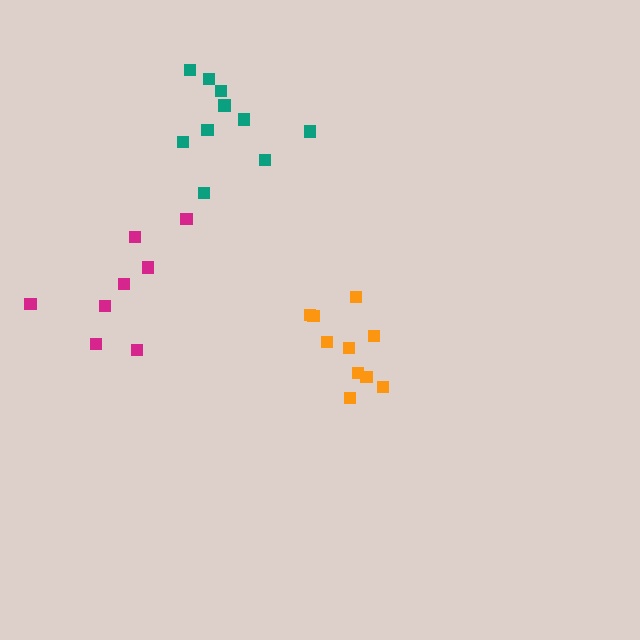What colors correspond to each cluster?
The clusters are colored: magenta, teal, orange.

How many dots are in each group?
Group 1: 8 dots, Group 2: 10 dots, Group 3: 10 dots (28 total).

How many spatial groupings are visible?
There are 3 spatial groupings.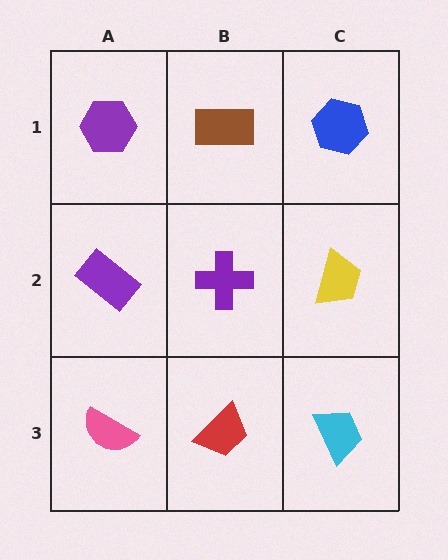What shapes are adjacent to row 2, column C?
A blue hexagon (row 1, column C), a cyan trapezoid (row 3, column C), a purple cross (row 2, column B).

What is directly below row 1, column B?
A purple cross.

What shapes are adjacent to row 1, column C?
A yellow trapezoid (row 2, column C), a brown rectangle (row 1, column B).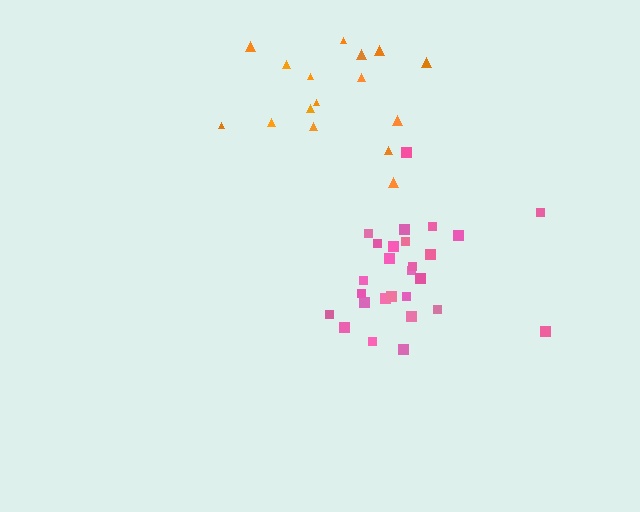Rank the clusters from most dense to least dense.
pink, orange.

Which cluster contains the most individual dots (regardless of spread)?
Pink (27).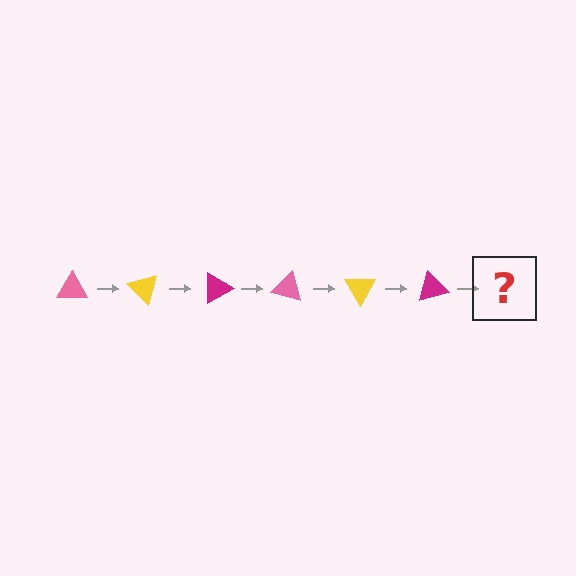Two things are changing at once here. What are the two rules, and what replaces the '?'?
The two rules are that it rotates 45 degrees each step and the color cycles through pink, yellow, and magenta. The '?' should be a pink triangle, rotated 270 degrees from the start.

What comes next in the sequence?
The next element should be a pink triangle, rotated 270 degrees from the start.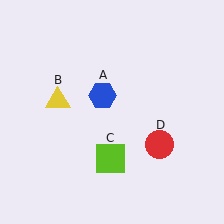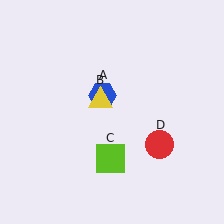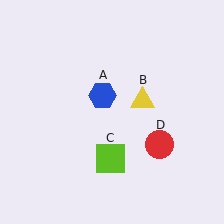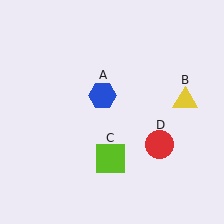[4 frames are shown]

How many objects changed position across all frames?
1 object changed position: yellow triangle (object B).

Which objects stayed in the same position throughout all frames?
Blue hexagon (object A) and lime square (object C) and red circle (object D) remained stationary.